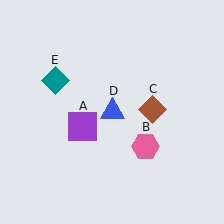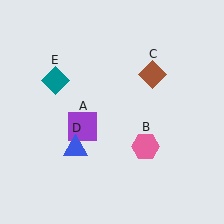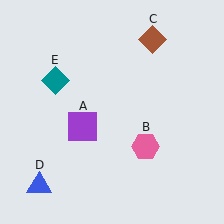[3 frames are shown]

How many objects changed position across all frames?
2 objects changed position: brown diamond (object C), blue triangle (object D).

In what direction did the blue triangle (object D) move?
The blue triangle (object D) moved down and to the left.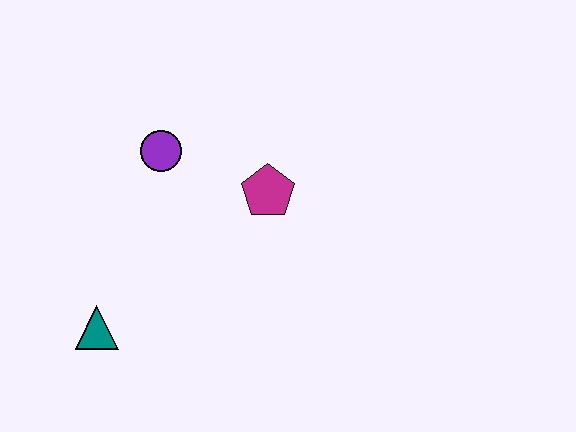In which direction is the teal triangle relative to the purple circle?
The teal triangle is below the purple circle.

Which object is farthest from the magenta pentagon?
The teal triangle is farthest from the magenta pentagon.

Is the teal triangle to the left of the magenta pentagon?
Yes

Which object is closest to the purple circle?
The magenta pentagon is closest to the purple circle.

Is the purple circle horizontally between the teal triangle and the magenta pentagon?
Yes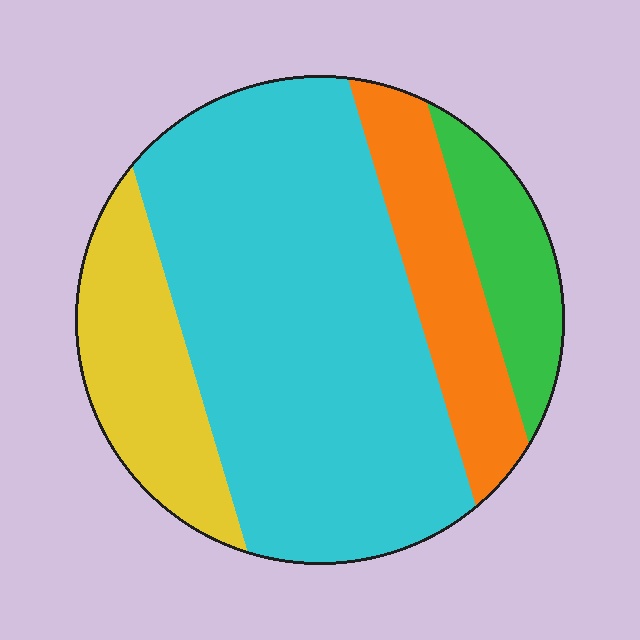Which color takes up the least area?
Green, at roughly 10%.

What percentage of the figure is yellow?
Yellow takes up about one sixth (1/6) of the figure.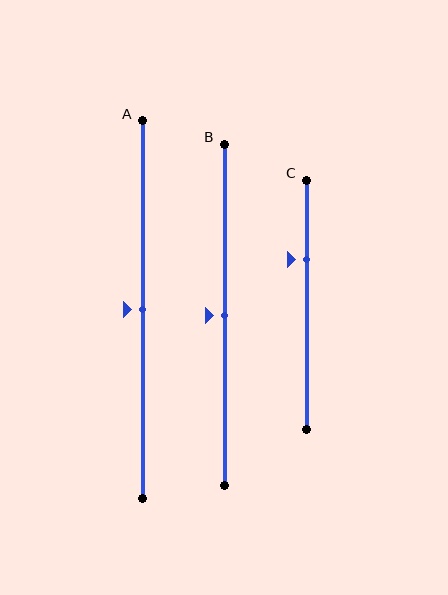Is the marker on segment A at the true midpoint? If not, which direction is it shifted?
Yes, the marker on segment A is at the true midpoint.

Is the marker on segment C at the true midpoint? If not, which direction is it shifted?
No, the marker on segment C is shifted upward by about 18% of the segment length.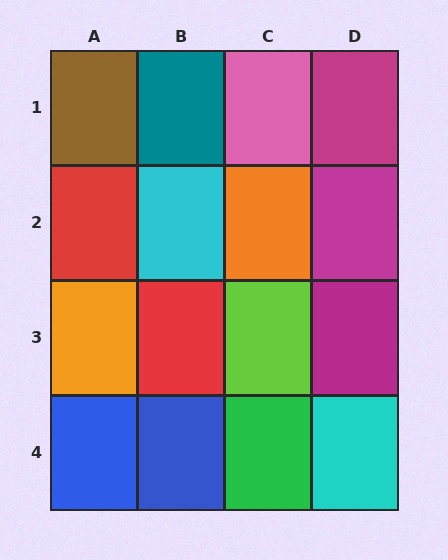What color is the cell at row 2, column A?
Red.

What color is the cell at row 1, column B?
Teal.